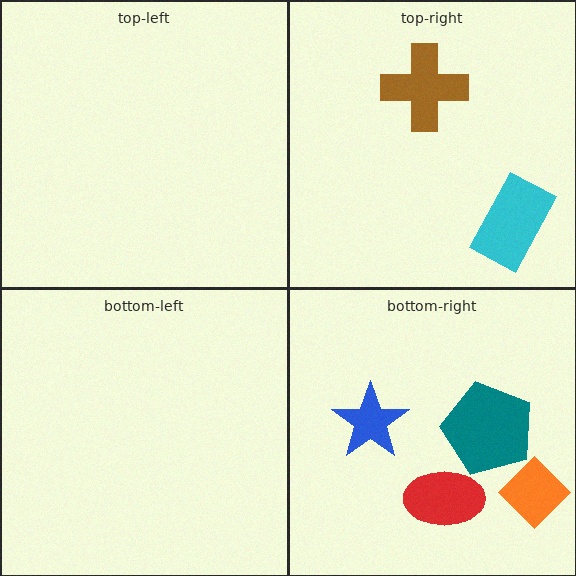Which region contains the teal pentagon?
The bottom-right region.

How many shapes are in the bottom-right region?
4.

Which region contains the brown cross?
The top-right region.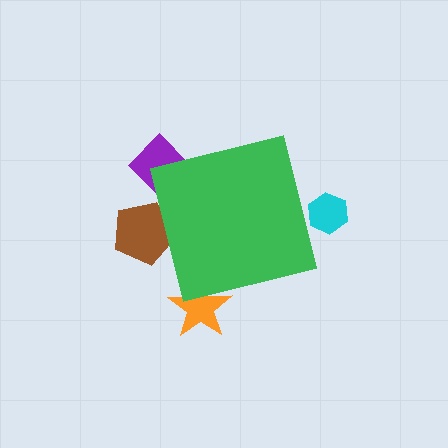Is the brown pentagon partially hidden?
Yes, the brown pentagon is partially hidden behind the green square.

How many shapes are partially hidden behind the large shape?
4 shapes are partially hidden.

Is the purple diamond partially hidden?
Yes, the purple diamond is partially hidden behind the green square.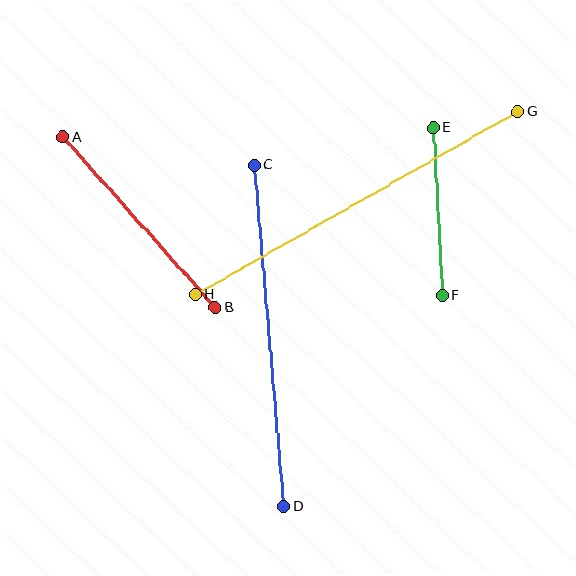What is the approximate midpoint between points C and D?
The midpoint is at approximately (269, 336) pixels.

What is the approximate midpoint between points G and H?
The midpoint is at approximately (357, 203) pixels.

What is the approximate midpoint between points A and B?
The midpoint is at approximately (139, 222) pixels.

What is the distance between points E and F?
The distance is approximately 168 pixels.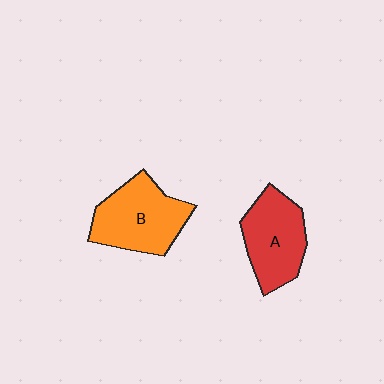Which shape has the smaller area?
Shape A (red).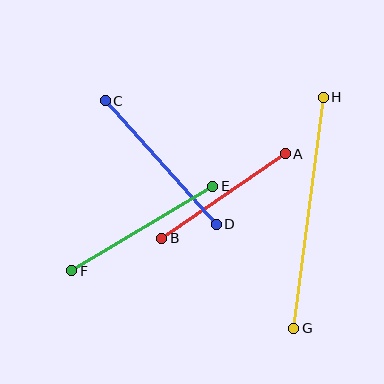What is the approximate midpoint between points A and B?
The midpoint is at approximately (223, 196) pixels.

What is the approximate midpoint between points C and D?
The midpoint is at approximately (161, 162) pixels.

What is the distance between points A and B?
The distance is approximately 150 pixels.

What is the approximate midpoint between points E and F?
The midpoint is at approximately (142, 229) pixels.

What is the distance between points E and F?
The distance is approximately 165 pixels.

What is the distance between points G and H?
The distance is approximately 233 pixels.